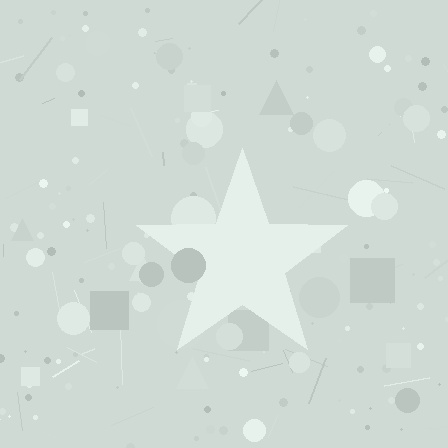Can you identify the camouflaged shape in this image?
The camouflaged shape is a star.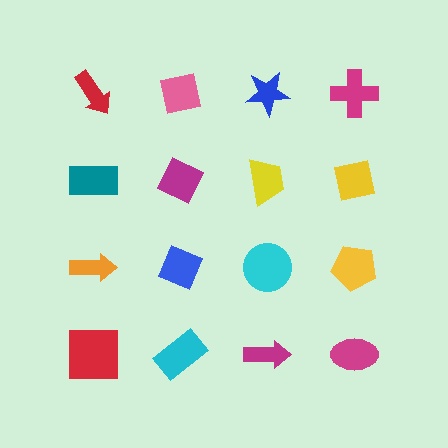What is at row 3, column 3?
A cyan circle.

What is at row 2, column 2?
A magenta diamond.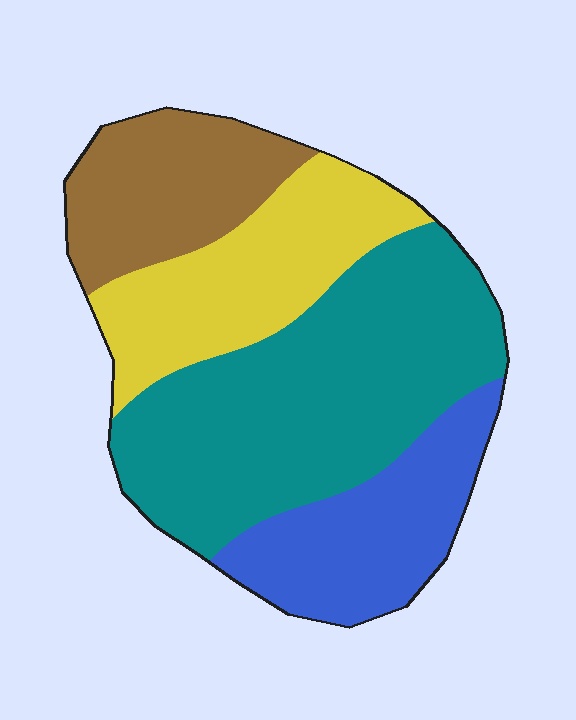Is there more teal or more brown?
Teal.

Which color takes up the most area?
Teal, at roughly 40%.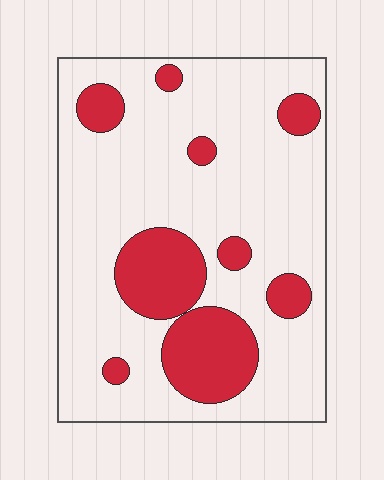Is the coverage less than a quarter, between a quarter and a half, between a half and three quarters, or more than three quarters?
Less than a quarter.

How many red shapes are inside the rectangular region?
9.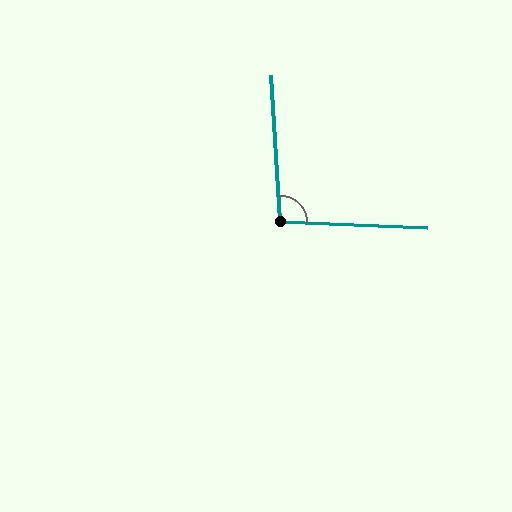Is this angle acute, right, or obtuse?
It is obtuse.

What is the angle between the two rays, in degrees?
Approximately 96 degrees.